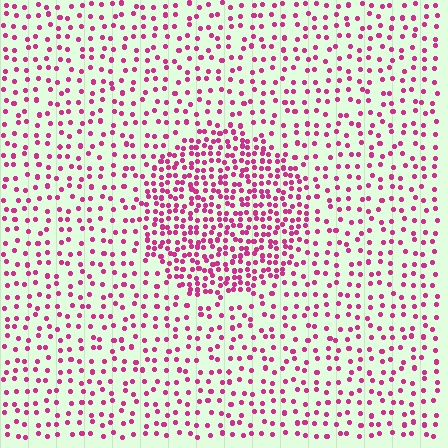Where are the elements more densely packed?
The elements are more densely packed inside the circle boundary.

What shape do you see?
I see a circle.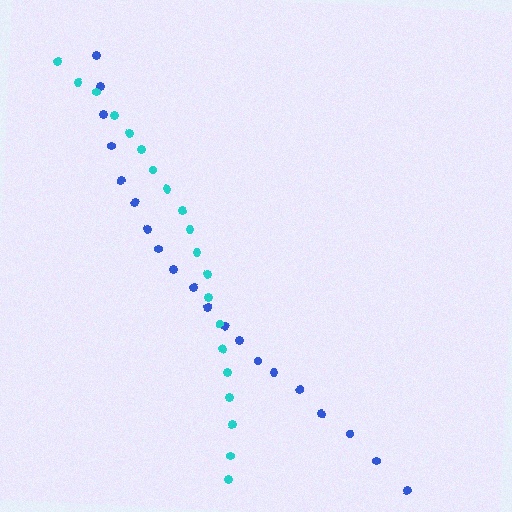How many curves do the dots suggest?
There are 2 distinct paths.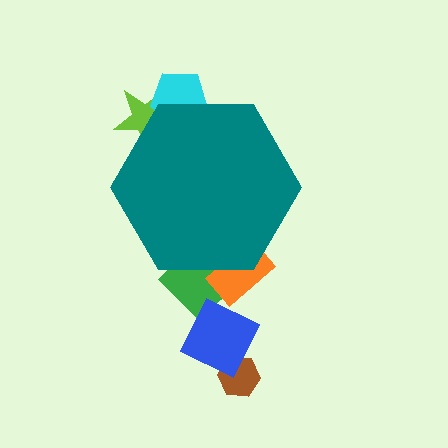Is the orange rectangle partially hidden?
Yes, the orange rectangle is partially hidden behind the teal hexagon.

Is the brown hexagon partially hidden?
No, the brown hexagon is fully visible.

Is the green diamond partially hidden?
Yes, the green diamond is partially hidden behind the teal hexagon.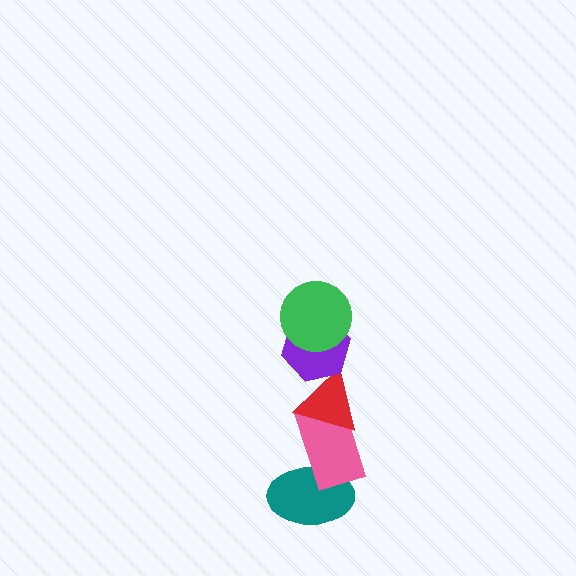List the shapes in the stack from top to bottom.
From top to bottom: the green circle, the purple hexagon, the red triangle, the pink rectangle, the teal ellipse.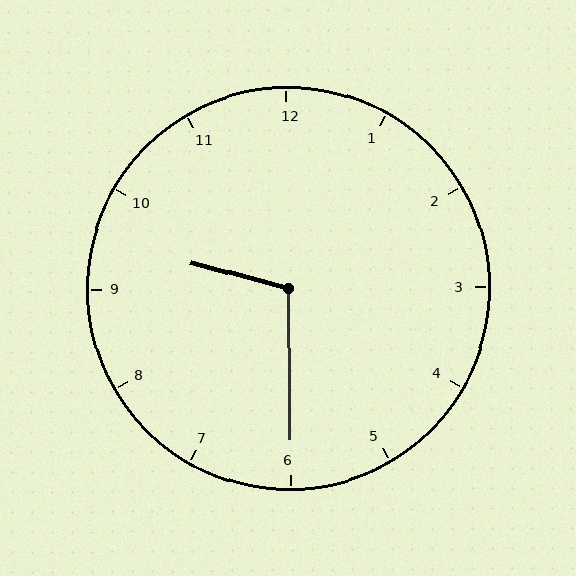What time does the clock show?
9:30.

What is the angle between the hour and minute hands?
Approximately 105 degrees.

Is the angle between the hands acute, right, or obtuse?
It is obtuse.